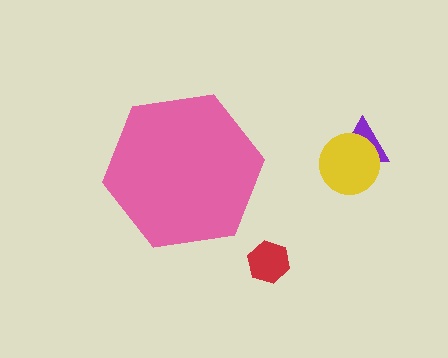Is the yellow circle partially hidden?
No, the yellow circle is fully visible.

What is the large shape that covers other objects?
A pink hexagon.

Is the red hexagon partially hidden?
No, the red hexagon is fully visible.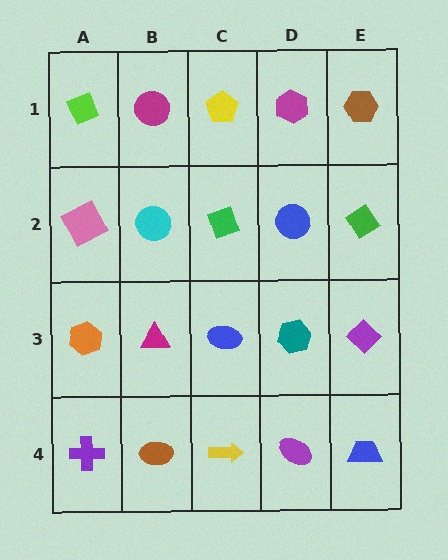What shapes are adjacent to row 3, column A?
A pink square (row 2, column A), a purple cross (row 4, column A), a magenta triangle (row 3, column B).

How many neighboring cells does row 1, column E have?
2.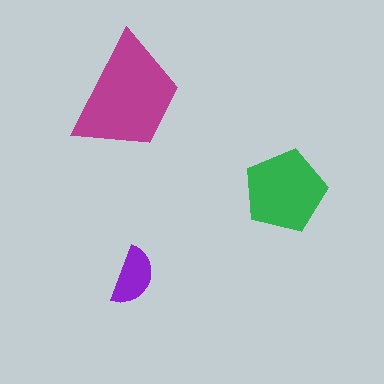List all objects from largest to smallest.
The magenta trapezoid, the green pentagon, the purple semicircle.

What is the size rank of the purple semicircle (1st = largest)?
3rd.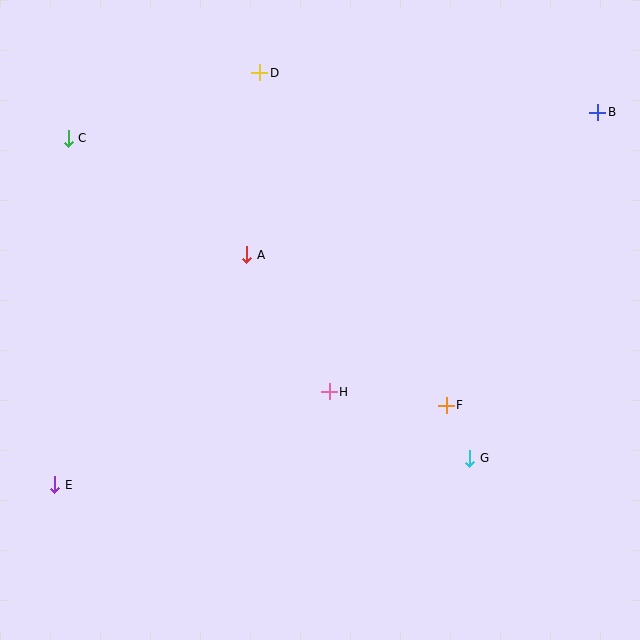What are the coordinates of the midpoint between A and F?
The midpoint between A and F is at (346, 330).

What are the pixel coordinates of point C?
Point C is at (68, 138).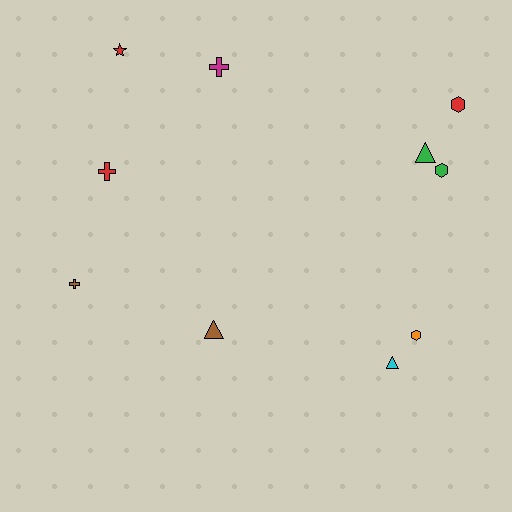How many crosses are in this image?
There are 3 crosses.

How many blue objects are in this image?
There are no blue objects.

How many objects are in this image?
There are 10 objects.